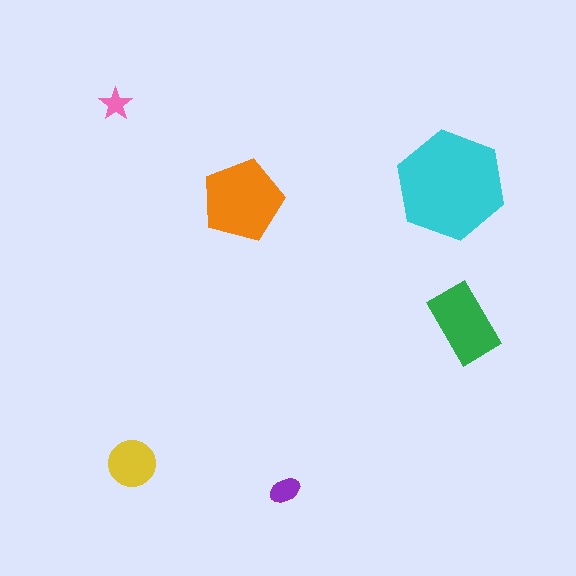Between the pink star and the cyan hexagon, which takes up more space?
The cyan hexagon.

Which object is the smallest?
The pink star.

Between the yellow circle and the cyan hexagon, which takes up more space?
The cyan hexagon.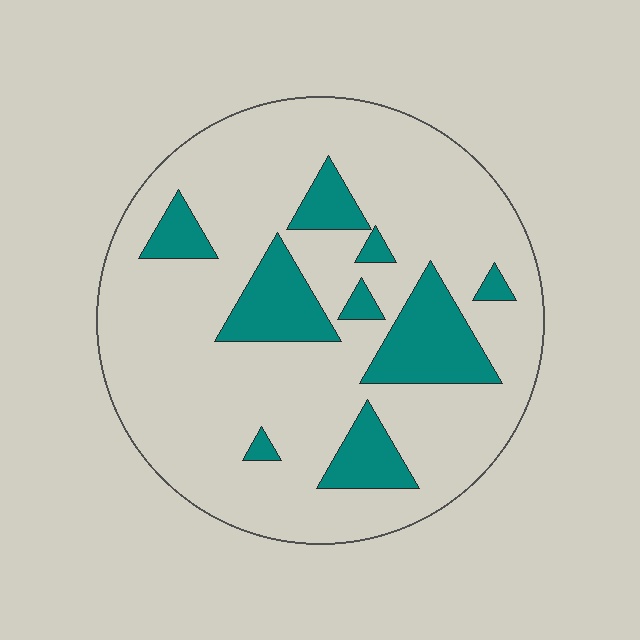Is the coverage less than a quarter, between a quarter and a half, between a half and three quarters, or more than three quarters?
Less than a quarter.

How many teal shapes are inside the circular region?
9.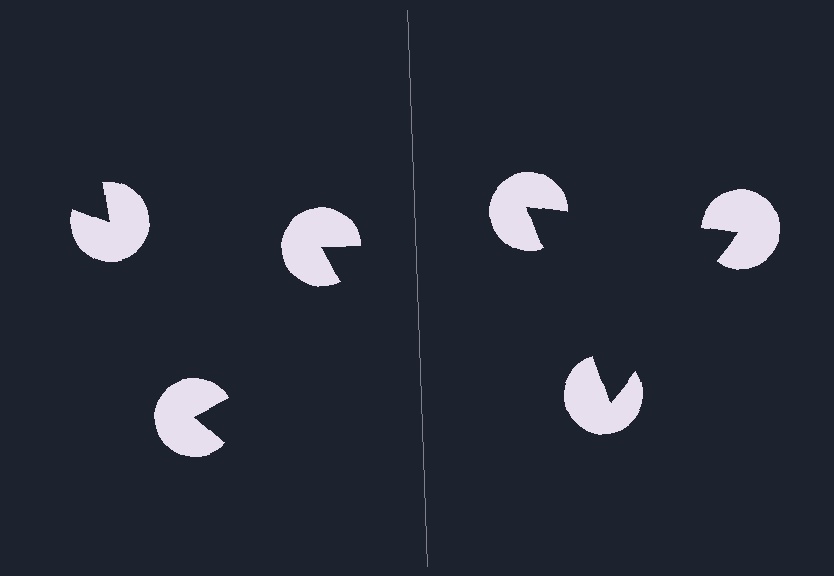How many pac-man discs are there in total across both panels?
6 — 3 on each side.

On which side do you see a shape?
An illusory triangle appears on the right side. On the left side the wedge cuts are rotated, so no coherent shape forms.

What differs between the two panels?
The pac-man discs are positioned identically on both sides; only the wedge orientations differ. On the right they align to a triangle; on the left they are misaligned.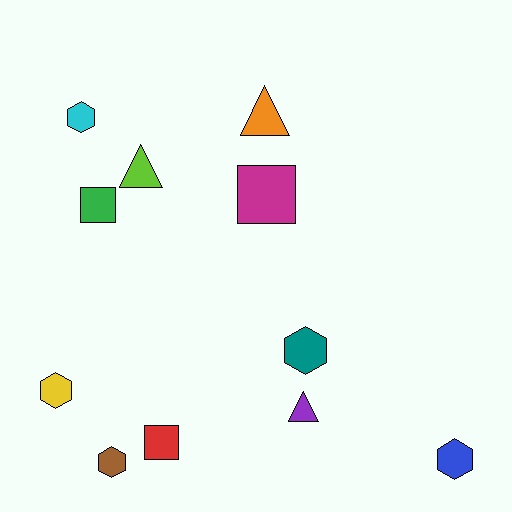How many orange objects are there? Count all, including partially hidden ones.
There is 1 orange object.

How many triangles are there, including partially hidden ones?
There are 3 triangles.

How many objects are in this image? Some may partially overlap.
There are 11 objects.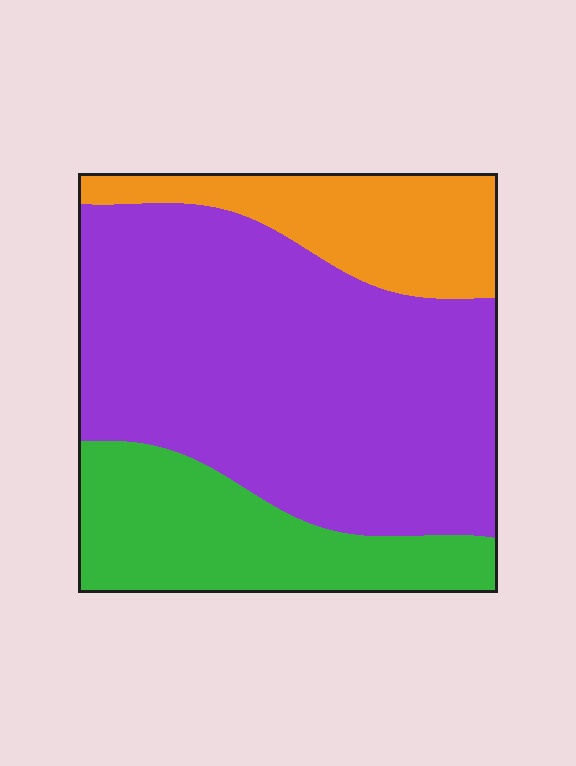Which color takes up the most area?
Purple, at roughly 60%.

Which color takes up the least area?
Orange, at roughly 15%.